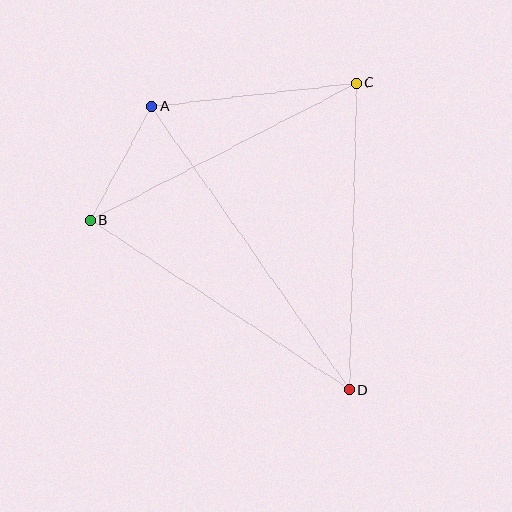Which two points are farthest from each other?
Points A and D are farthest from each other.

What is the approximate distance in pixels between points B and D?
The distance between B and D is approximately 309 pixels.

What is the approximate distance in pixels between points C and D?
The distance between C and D is approximately 307 pixels.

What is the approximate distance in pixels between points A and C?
The distance between A and C is approximately 206 pixels.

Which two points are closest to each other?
Points A and B are closest to each other.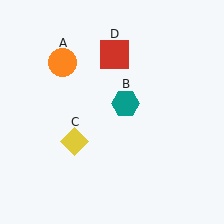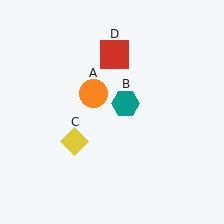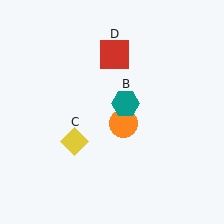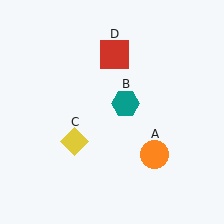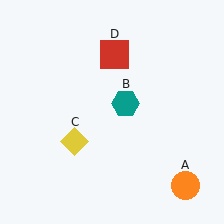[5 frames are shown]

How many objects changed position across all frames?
1 object changed position: orange circle (object A).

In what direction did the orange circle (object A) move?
The orange circle (object A) moved down and to the right.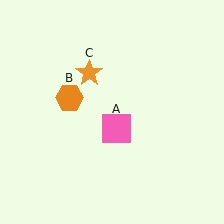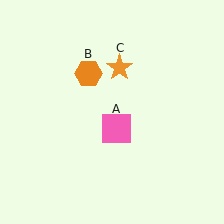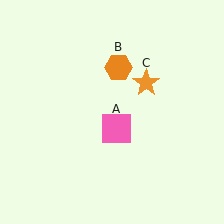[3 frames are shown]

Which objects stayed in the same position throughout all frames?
Pink square (object A) remained stationary.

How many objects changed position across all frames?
2 objects changed position: orange hexagon (object B), orange star (object C).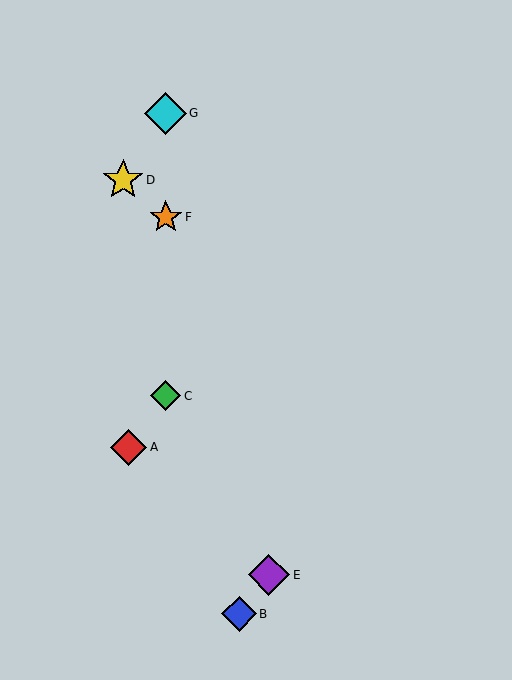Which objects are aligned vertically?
Objects C, F, G are aligned vertically.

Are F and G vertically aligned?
Yes, both are at x≈166.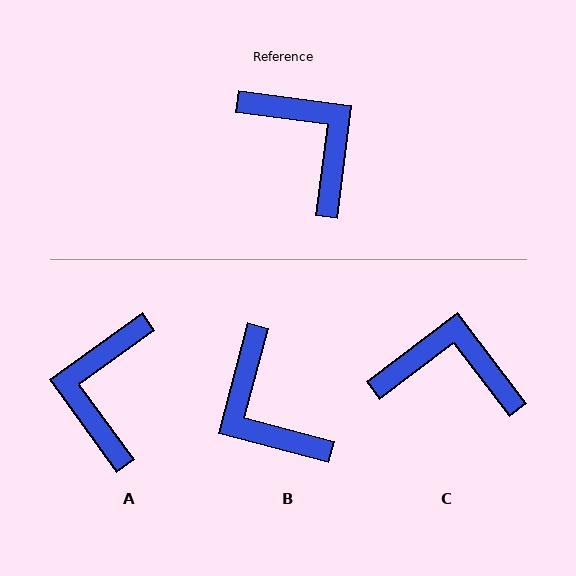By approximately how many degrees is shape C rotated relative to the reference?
Approximately 45 degrees counter-clockwise.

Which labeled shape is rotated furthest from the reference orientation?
B, about 172 degrees away.